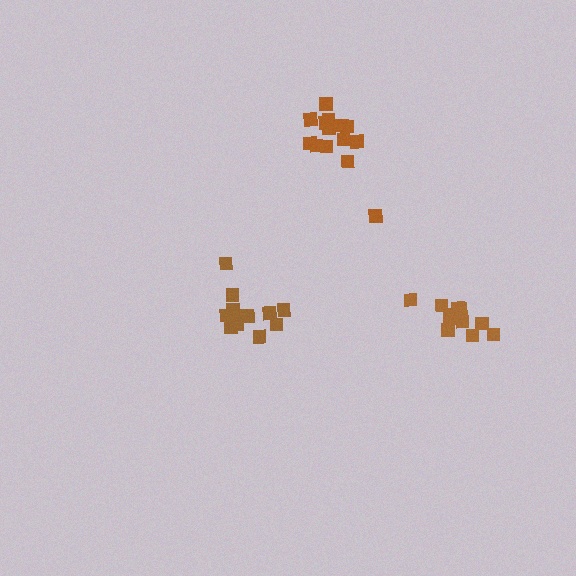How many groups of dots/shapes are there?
There are 3 groups.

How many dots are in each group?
Group 1: 11 dots, Group 2: 14 dots, Group 3: 12 dots (37 total).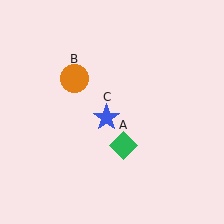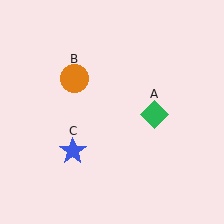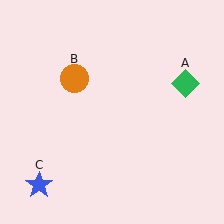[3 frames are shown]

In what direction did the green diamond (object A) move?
The green diamond (object A) moved up and to the right.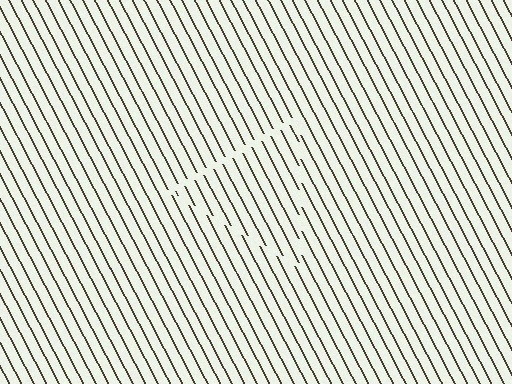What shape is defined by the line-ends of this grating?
An illusory triangle. The interior of the shape contains the same grating, shifted by half a period — the contour is defined by the phase discontinuity where line-ends from the inner and outer gratings abut.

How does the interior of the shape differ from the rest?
The interior of the shape contains the same grating, shifted by half a period — the contour is defined by the phase discontinuity where line-ends from the inner and outer gratings abut.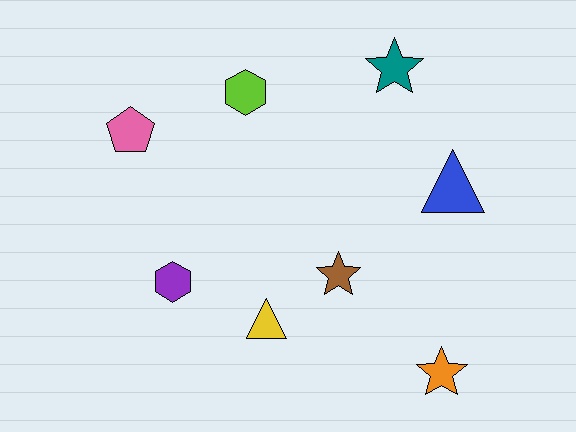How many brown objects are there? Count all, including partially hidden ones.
There is 1 brown object.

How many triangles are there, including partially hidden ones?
There are 2 triangles.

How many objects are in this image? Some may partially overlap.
There are 8 objects.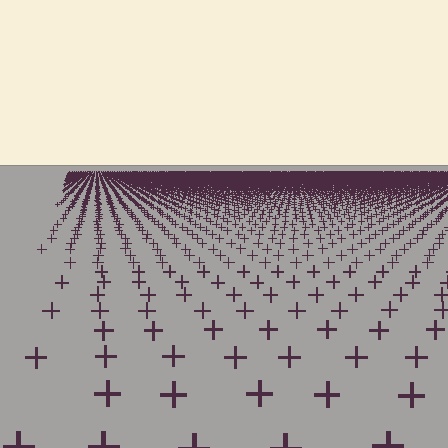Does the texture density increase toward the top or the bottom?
Density increases toward the top.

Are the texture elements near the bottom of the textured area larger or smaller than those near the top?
Larger. Near the bottom, elements are closer to the viewer and appear at a bigger on-screen size.